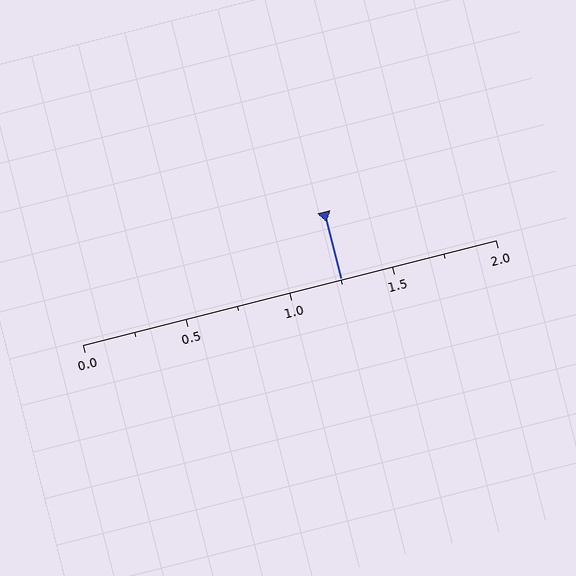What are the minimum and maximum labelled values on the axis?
The axis runs from 0.0 to 2.0.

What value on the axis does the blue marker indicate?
The marker indicates approximately 1.25.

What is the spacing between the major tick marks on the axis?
The major ticks are spaced 0.5 apart.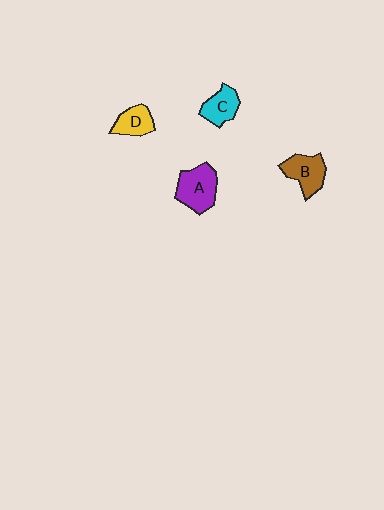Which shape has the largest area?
Shape A (purple).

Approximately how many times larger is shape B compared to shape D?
Approximately 1.3 times.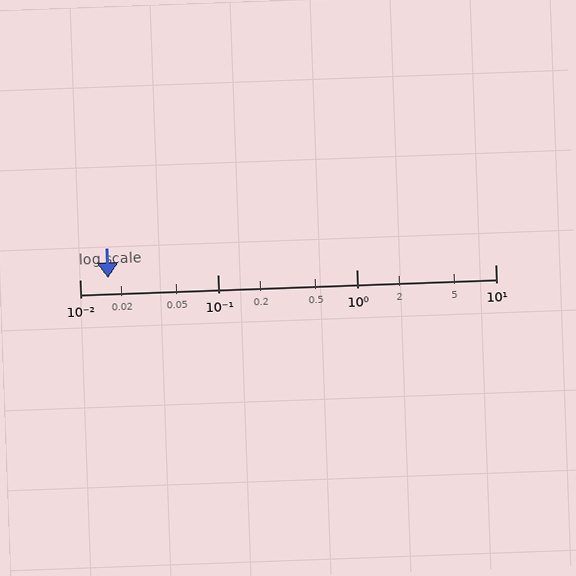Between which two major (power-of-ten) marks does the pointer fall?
The pointer is between 0.01 and 0.1.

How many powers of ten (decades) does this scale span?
The scale spans 3 decades, from 0.01 to 10.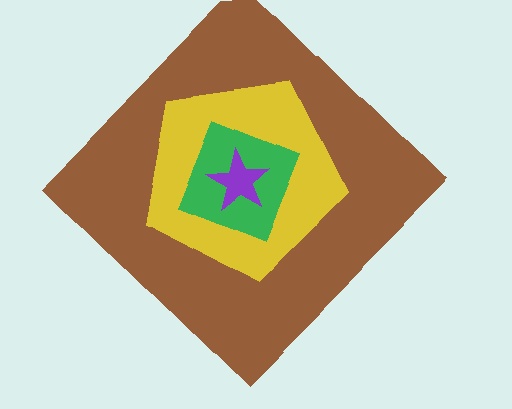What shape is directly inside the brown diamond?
The yellow pentagon.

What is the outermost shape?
The brown diamond.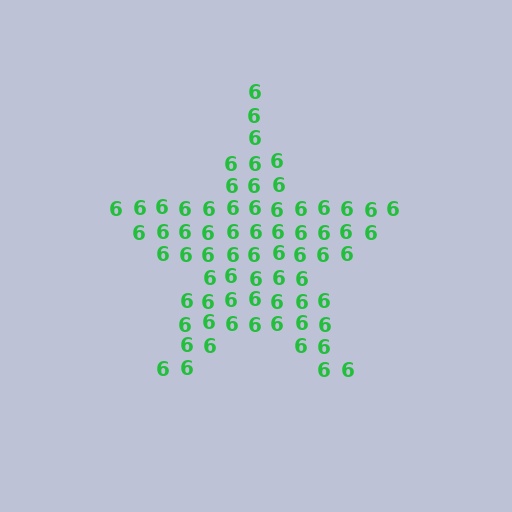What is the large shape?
The large shape is a star.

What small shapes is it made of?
It is made of small digit 6's.